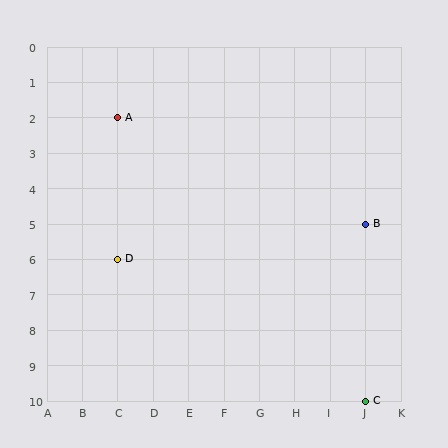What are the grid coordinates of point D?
Point D is at grid coordinates (C, 6).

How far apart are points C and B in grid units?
Points C and B are 5 rows apart.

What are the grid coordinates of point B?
Point B is at grid coordinates (J, 5).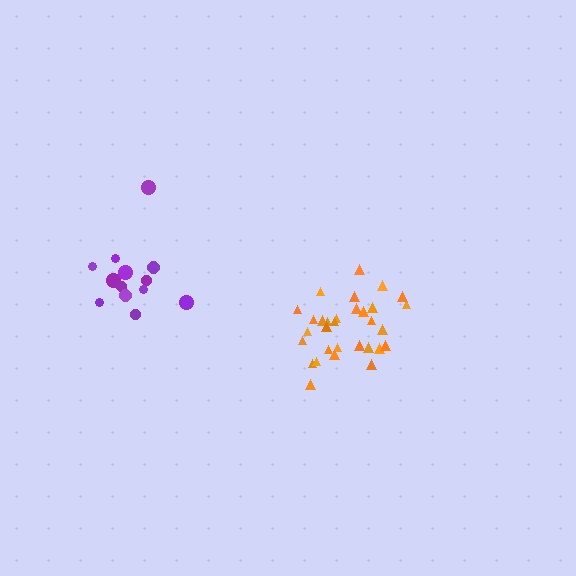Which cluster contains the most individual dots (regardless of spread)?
Orange (31).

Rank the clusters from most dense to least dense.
orange, purple.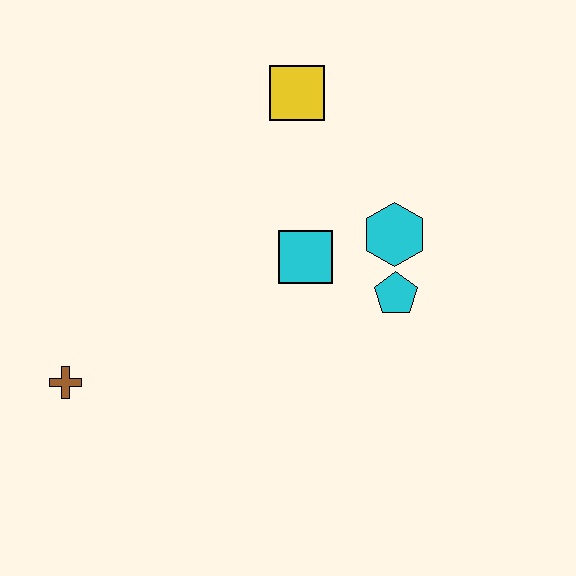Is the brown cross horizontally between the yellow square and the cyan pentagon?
No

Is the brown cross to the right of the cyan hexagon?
No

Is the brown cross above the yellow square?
No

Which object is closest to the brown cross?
The cyan square is closest to the brown cross.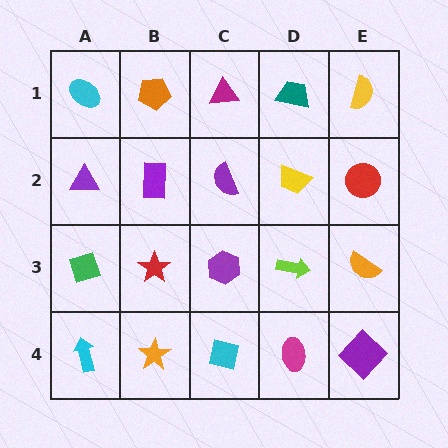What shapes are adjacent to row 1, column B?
A purple rectangle (row 2, column B), a cyan ellipse (row 1, column A), a magenta triangle (row 1, column C).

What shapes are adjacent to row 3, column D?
A yellow trapezoid (row 2, column D), a magenta ellipse (row 4, column D), a purple hexagon (row 3, column C), an orange semicircle (row 3, column E).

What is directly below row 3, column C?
A cyan square.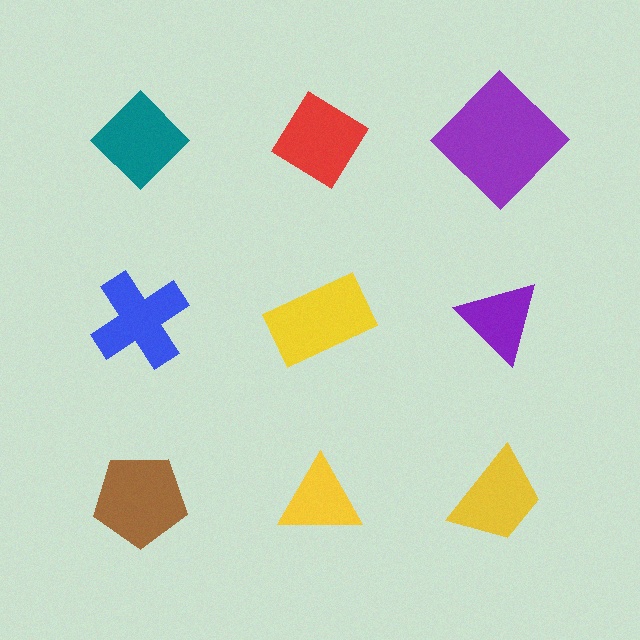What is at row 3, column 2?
A yellow triangle.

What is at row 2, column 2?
A yellow rectangle.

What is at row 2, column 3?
A purple triangle.